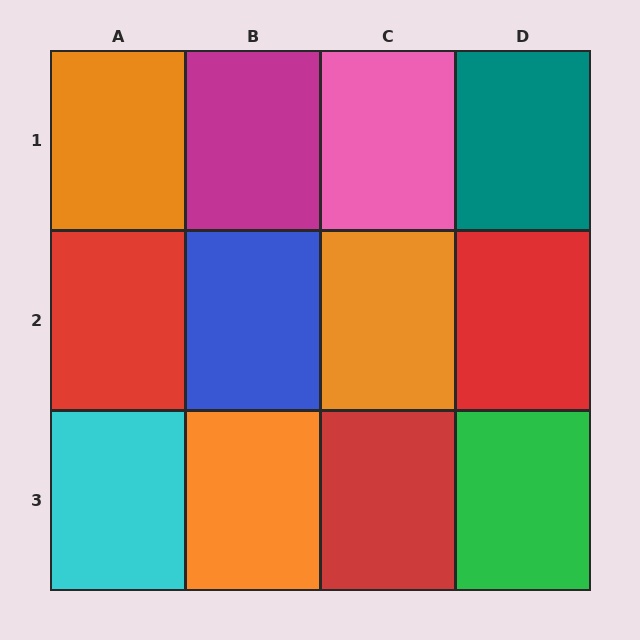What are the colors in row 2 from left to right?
Red, blue, orange, red.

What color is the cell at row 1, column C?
Pink.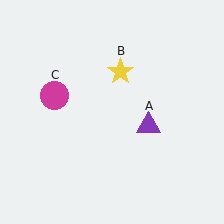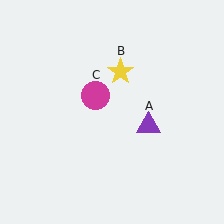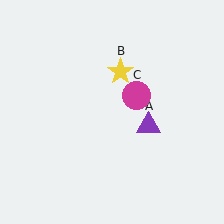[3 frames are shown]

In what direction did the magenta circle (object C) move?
The magenta circle (object C) moved right.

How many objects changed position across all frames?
1 object changed position: magenta circle (object C).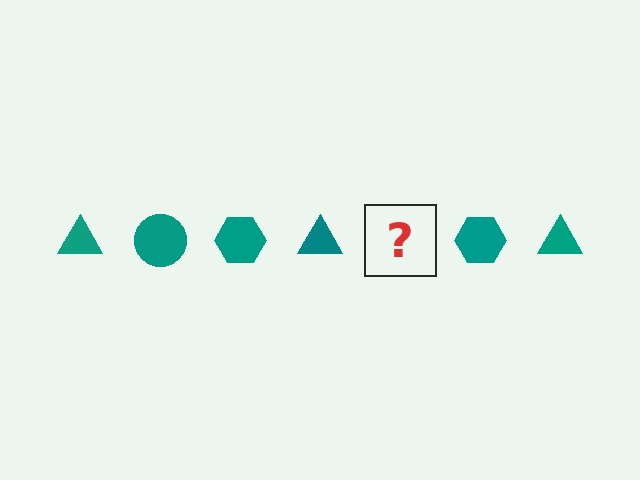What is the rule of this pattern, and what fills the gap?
The rule is that the pattern cycles through triangle, circle, hexagon shapes in teal. The gap should be filled with a teal circle.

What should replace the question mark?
The question mark should be replaced with a teal circle.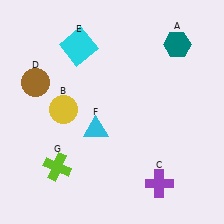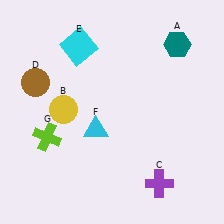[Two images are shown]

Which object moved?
The lime cross (G) moved up.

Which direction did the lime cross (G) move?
The lime cross (G) moved up.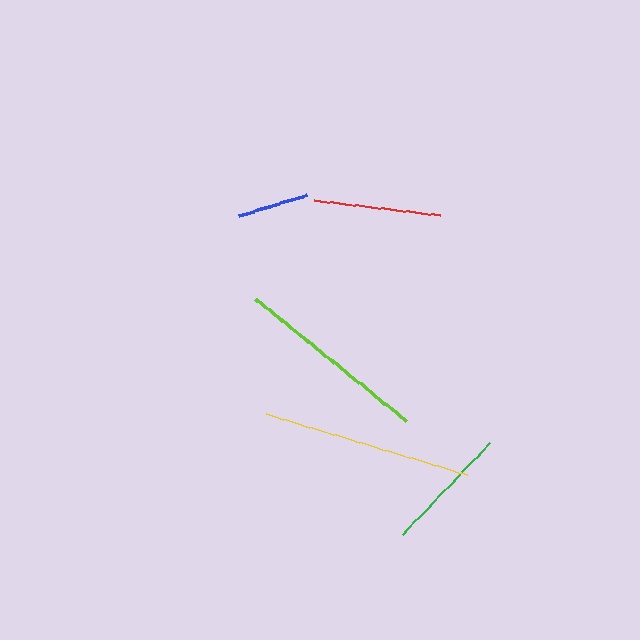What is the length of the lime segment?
The lime segment is approximately 194 pixels long.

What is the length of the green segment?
The green segment is approximately 126 pixels long.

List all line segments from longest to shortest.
From longest to shortest: yellow, lime, red, green, blue.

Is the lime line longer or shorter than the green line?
The lime line is longer than the green line.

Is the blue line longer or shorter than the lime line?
The lime line is longer than the blue line.